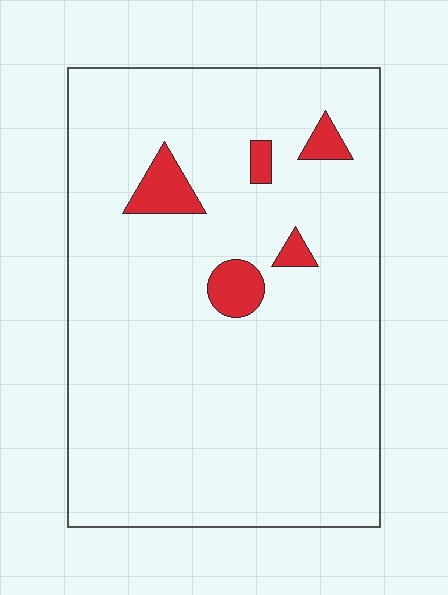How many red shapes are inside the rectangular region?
5.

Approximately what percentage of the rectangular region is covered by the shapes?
Approximately 5%.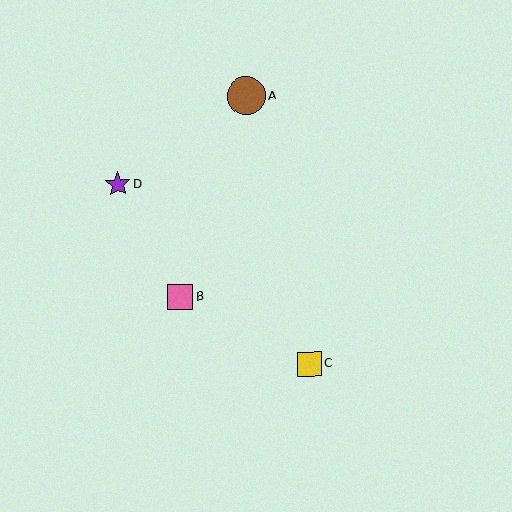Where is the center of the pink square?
The center of the pink square is at (180, 297).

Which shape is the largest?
The brown circle (labeled A) is the largest.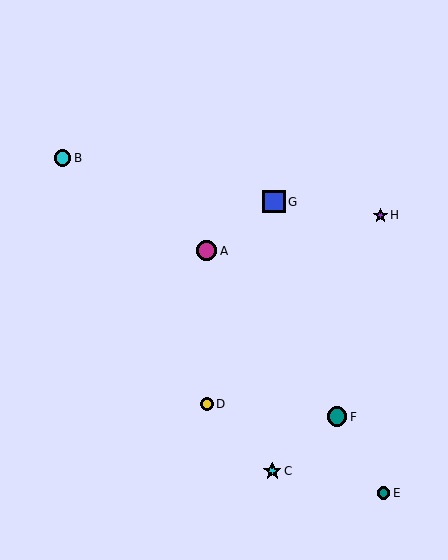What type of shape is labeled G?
Shape G is a blue square.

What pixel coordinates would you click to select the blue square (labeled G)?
Click at (274, 202) to select the blue square G.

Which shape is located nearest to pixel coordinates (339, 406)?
The teal circle (labeled F) at (337, 417) is nearest to that location.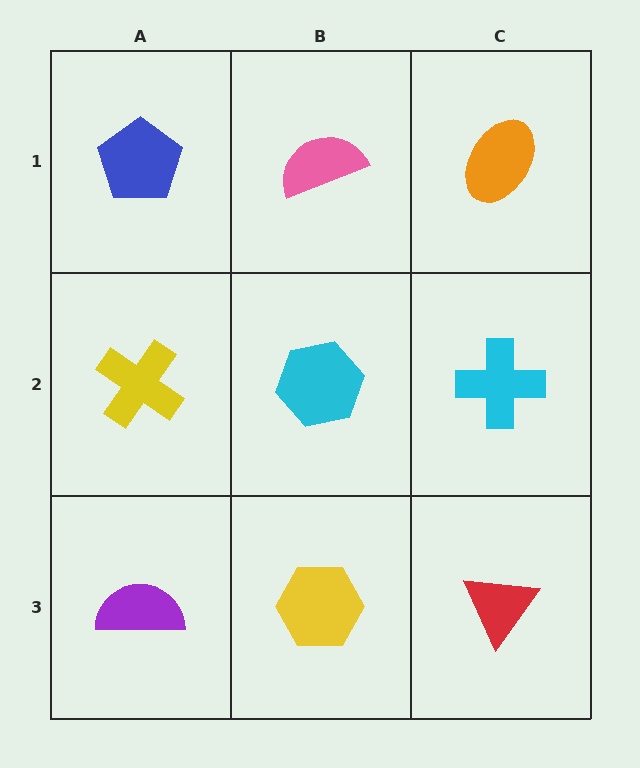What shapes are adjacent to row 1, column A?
A yellow cross (row 2, column A), a pink semicircle (row 1, column B).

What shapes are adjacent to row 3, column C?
A cyan cross (row 2, column C), a yellow hexagon (row 3, column B).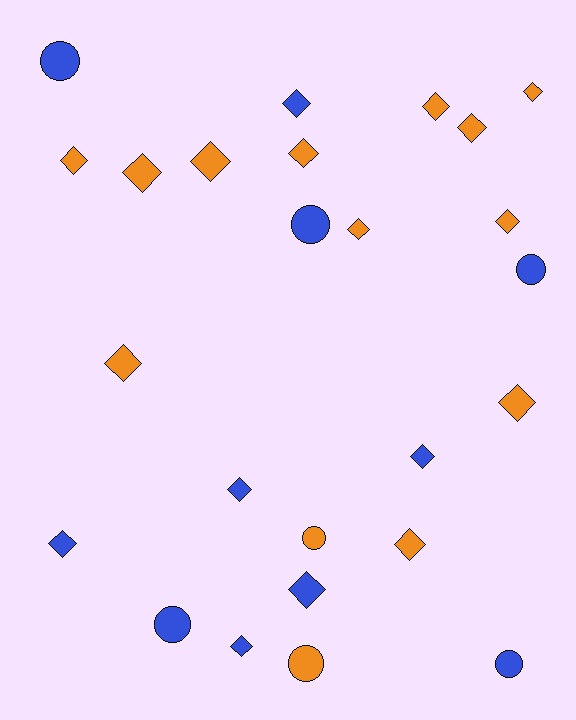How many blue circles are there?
There are 5 blue circles.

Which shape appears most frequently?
Diamond, with 18 objects.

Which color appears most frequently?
Orange, with 14 objects.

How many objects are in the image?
There are 25 objects.